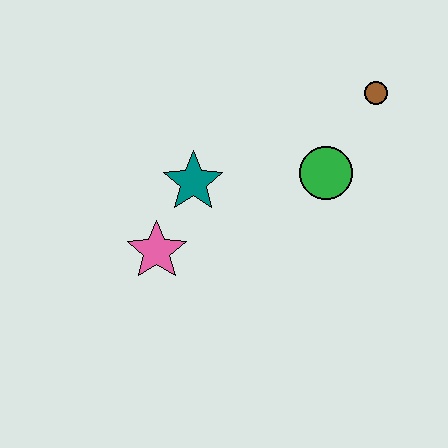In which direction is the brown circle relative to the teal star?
The brown circle is to the right of the teal star.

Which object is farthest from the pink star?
The brown circle is farthest from the pink star.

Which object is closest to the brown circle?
The green circle is closest to the brown circle.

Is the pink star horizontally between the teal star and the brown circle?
No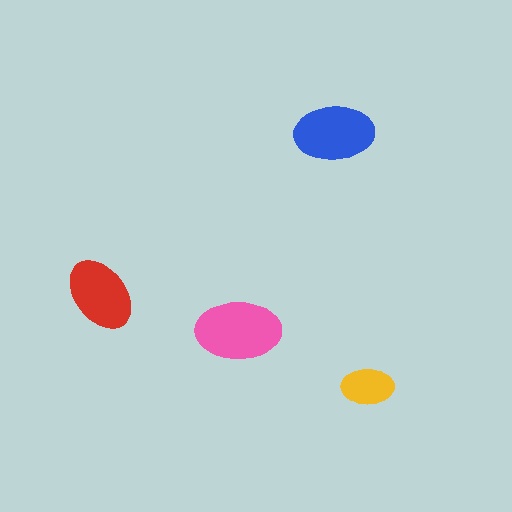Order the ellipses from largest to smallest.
the pink one, the blue one, the red one, the yellow one.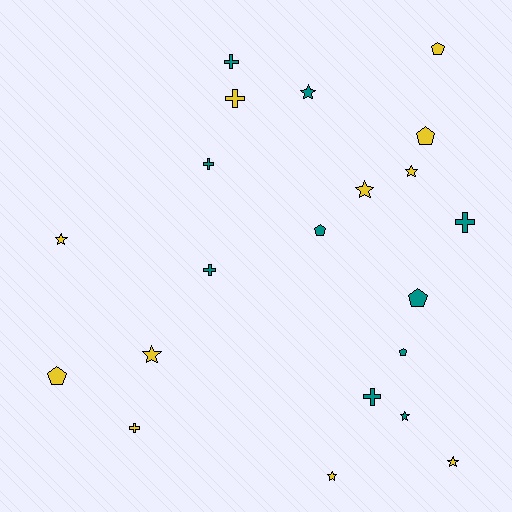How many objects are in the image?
There are 21 objects.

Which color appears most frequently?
Yellow, with 11 objects.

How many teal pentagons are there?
There are 3 teal pentagons.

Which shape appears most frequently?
Star, with 8 objects.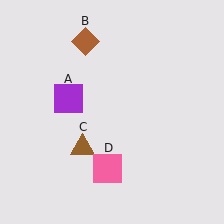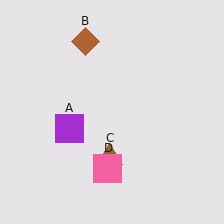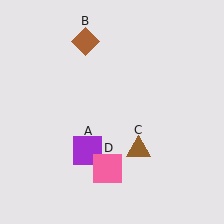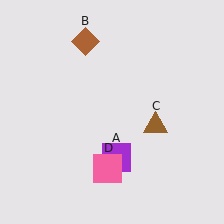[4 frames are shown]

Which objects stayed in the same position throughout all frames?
Brown diamond (object B) and pink square (object D) remained stationary.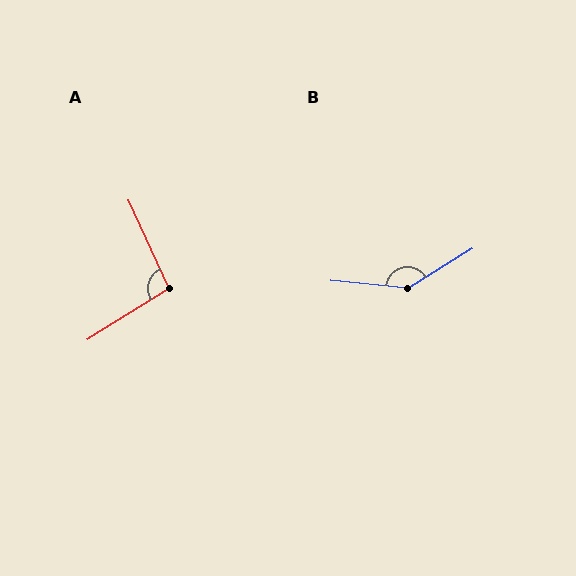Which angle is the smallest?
A, at approximately 97 degrees.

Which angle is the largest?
B, at approximately 143 degrees.